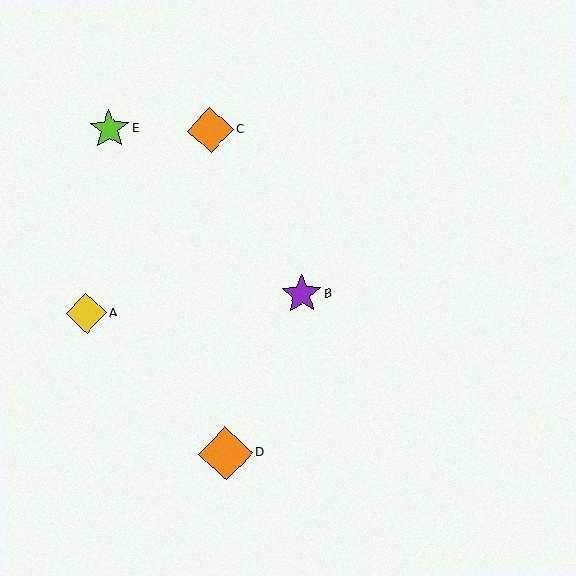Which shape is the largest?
The orange diamond (labeled D) is the largest.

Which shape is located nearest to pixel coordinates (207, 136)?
The orange diamond (labeled C) at (210, 130) is nearest to that location.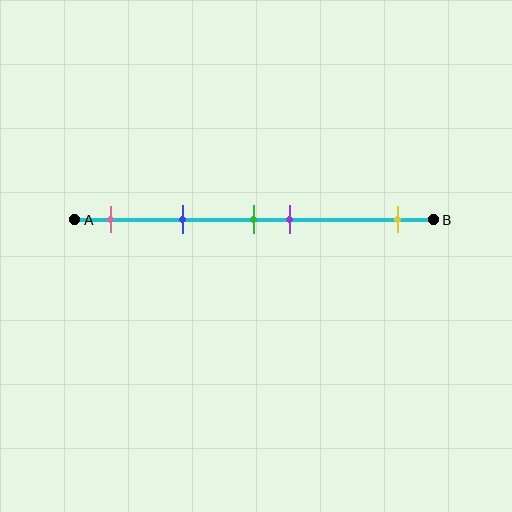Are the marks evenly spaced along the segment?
No, the marks are not evenly spaced.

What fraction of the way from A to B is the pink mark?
The pink mark is approximately 10% (0.1) of the way from A to B.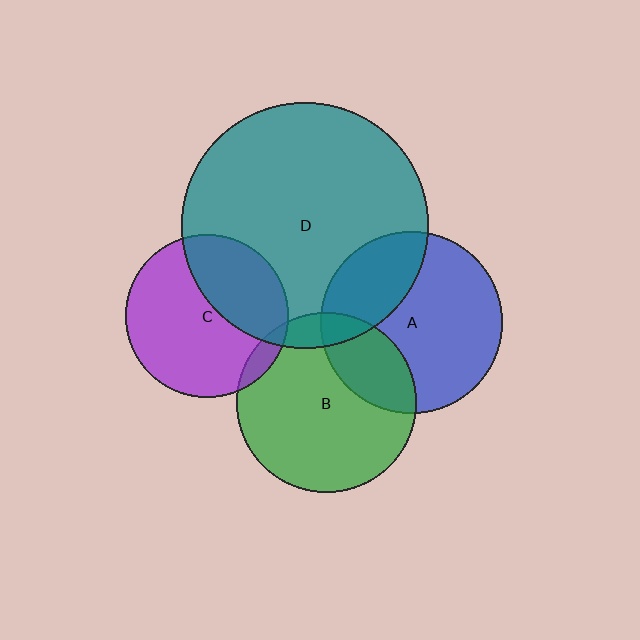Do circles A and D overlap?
Yes.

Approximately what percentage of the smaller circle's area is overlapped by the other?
Approximately 30%.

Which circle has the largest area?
Circle D (teal).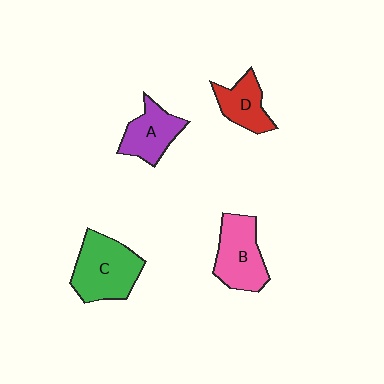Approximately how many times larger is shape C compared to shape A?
Approximately 1.5 times.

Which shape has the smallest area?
Shape D (red).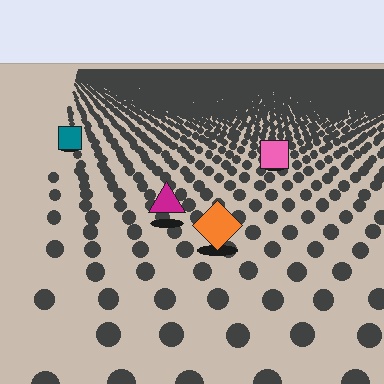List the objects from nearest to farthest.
From nearest to farthest: the orange diamond, the magenta triangle, the pink square, the teal square.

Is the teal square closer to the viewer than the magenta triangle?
No. The magenta triangle is closer — you can tell from the texture gradient: the ground texture is coarser near it.